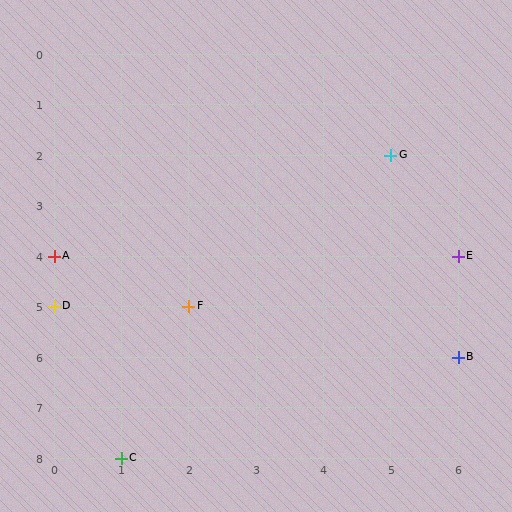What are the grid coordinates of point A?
Point A is at grid coordinates (0, 4).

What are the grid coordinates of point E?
Point E is at grid coordinates (6, 4).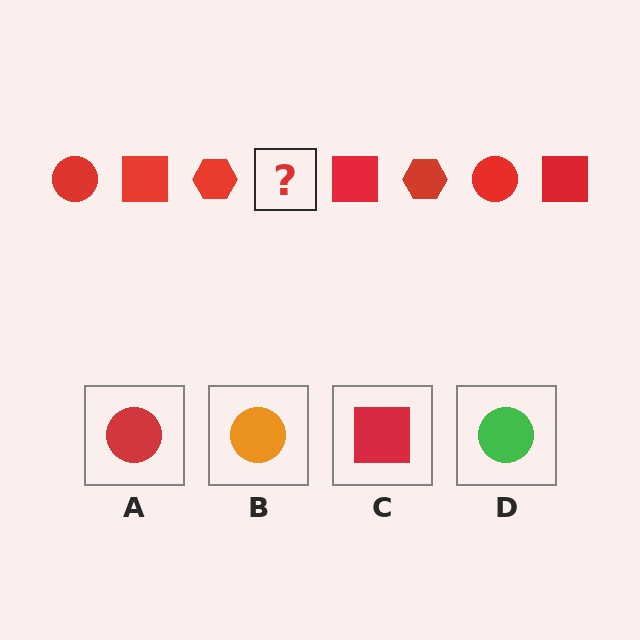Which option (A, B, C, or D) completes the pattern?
A.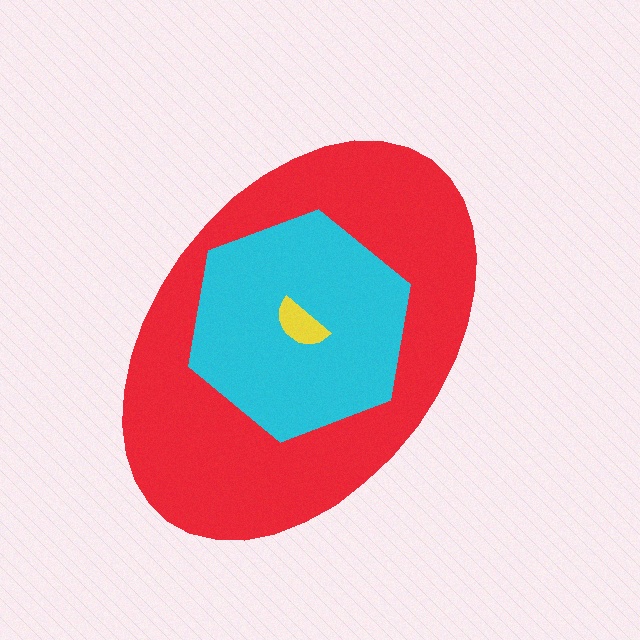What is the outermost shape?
The red ellipse.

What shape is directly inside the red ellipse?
The cyan hexagon.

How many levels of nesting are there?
3.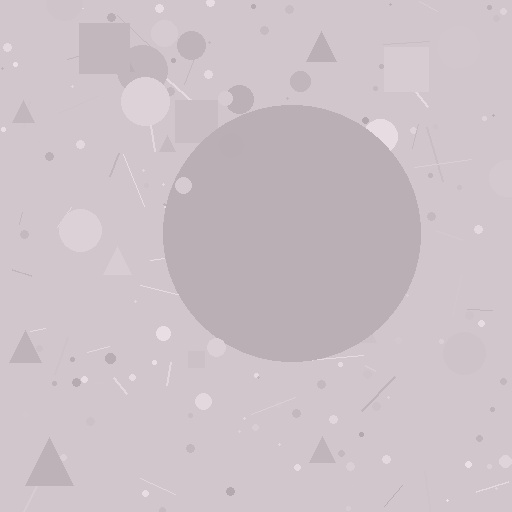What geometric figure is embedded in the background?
A circle is embedded in the background.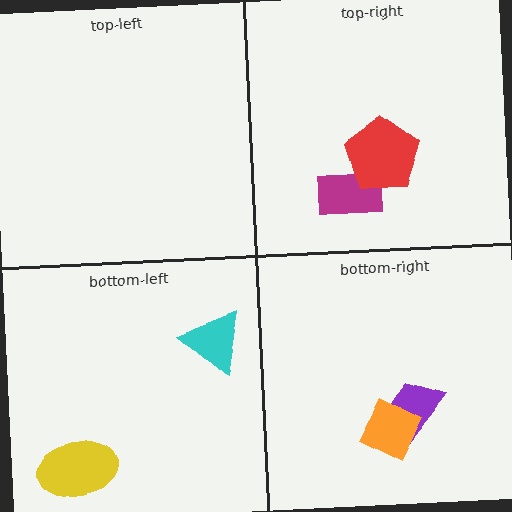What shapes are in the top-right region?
The magenta rectangle, the red pentagon.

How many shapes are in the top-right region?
2.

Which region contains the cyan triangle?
The bottom-left region.